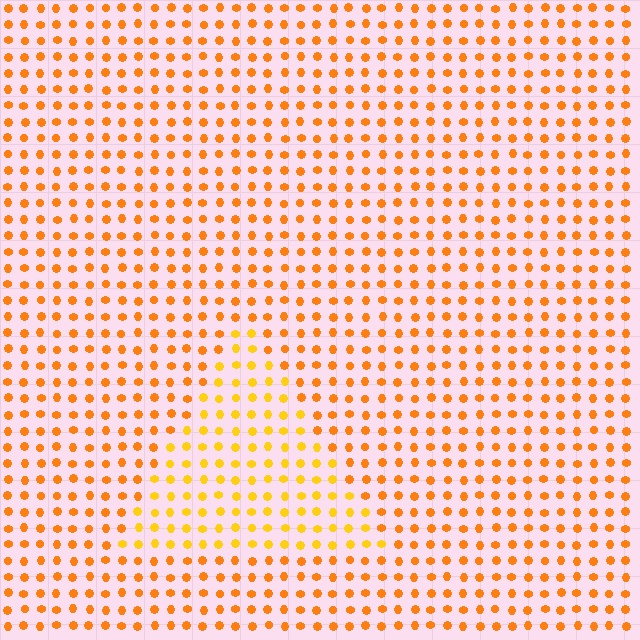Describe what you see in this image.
The image is filled with small orange elements in a uniform arrangement. A triangle-shaped region is visible where the elements are tinted to a slightly different hue, forming a subtle color boundary.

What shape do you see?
I see a triangle.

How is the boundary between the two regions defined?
The boundary is defined purely by a slight shift in hue (about 21 degrees). Spacing, size, and orientation are identical on both sides.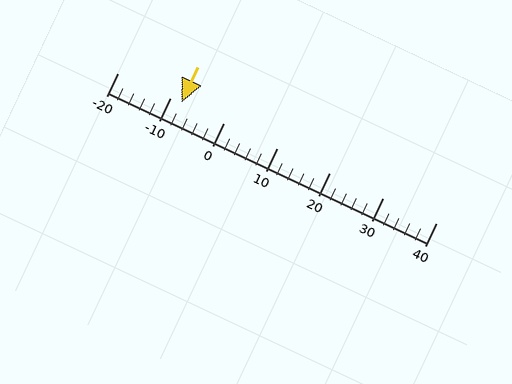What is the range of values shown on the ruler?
The ruler shows values from -20 to 40.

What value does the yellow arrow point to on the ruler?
The yellow arrow points to approximately -8.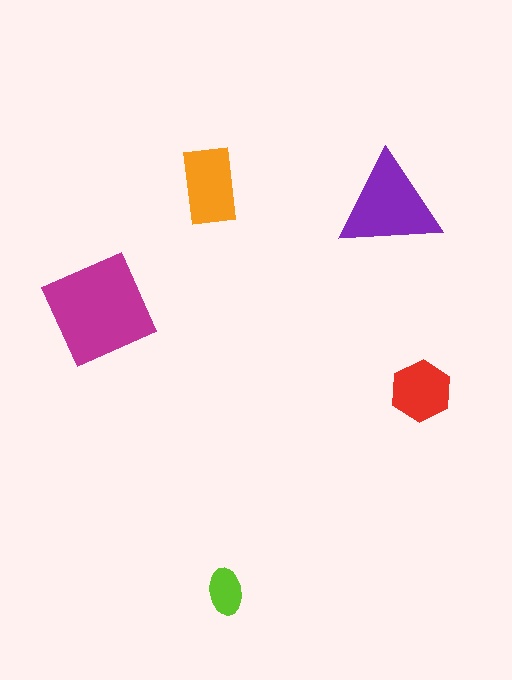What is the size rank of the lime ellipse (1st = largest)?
5th.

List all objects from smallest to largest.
The lime ellipse, the red hexagon, the orange rectangle, the purple triangle, the magenta square.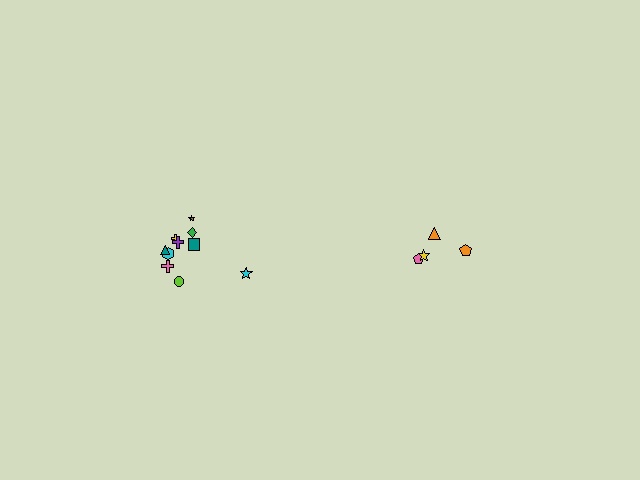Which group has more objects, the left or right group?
The left group.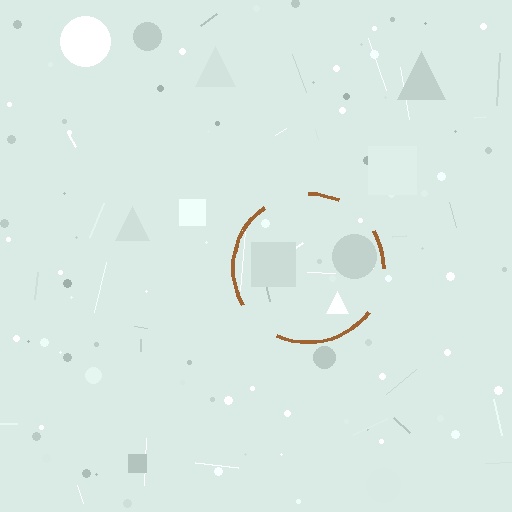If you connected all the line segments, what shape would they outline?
They would outline a circle.